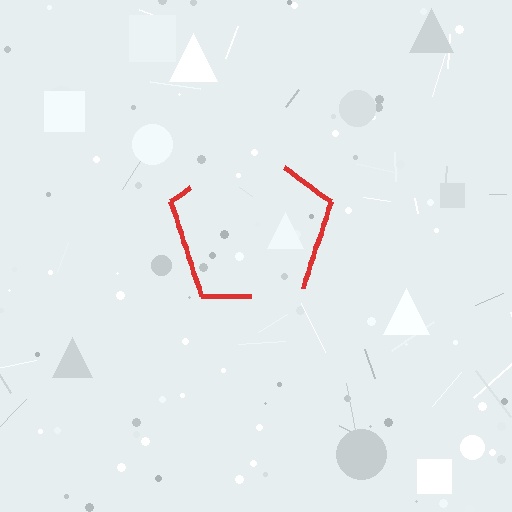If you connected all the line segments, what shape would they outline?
They would outline a pentagon.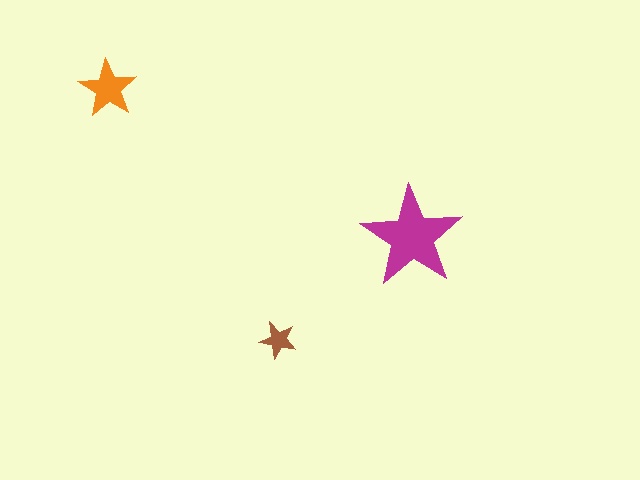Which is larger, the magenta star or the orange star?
The magenta one.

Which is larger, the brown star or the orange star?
The orange one.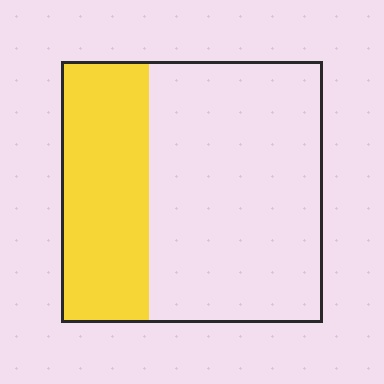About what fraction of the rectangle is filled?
About one third (1/3).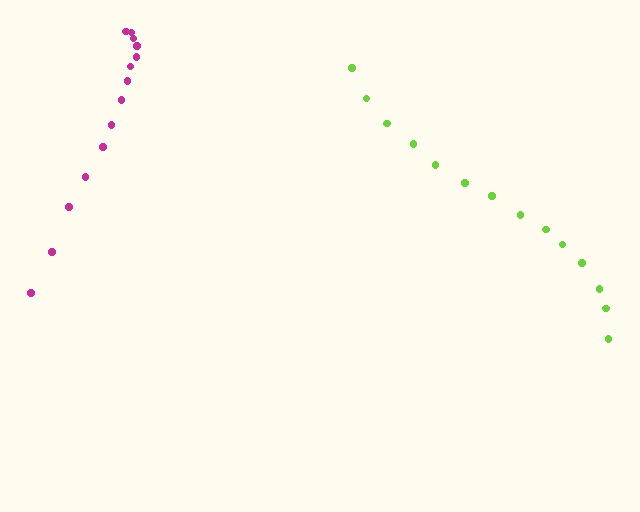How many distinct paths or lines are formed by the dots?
There are 2 distinct paths.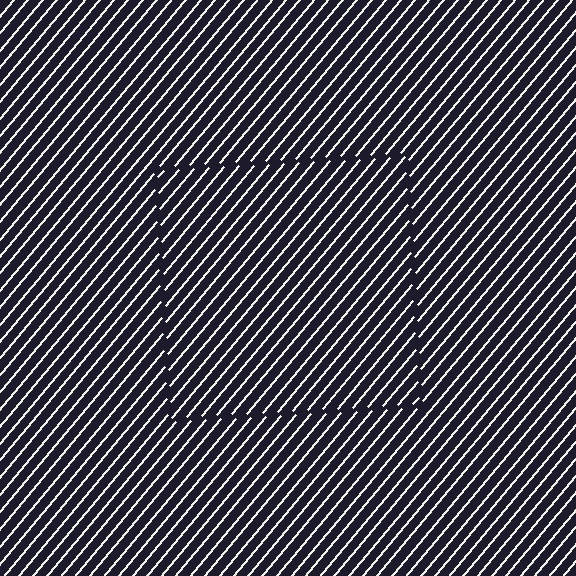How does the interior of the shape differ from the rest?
The interior of the shape contains the same grating, shifted by half a period — the contour is defined by the phase discontinuity where line-ends from the inner and outer gratings abut.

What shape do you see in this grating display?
An illusory square. The interior of the shape contains the same grating, shifted by half a period — the contour is defined by the phase discontinuity where line-ends from the inner and outer gratings abut.